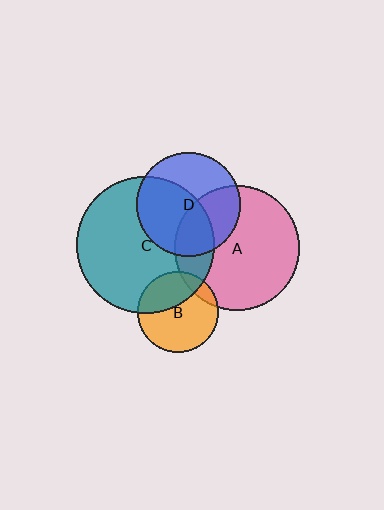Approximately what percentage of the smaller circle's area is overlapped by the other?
Approximately 10%.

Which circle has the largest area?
Circle C (teal).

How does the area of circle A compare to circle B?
Approximately 2.4 times.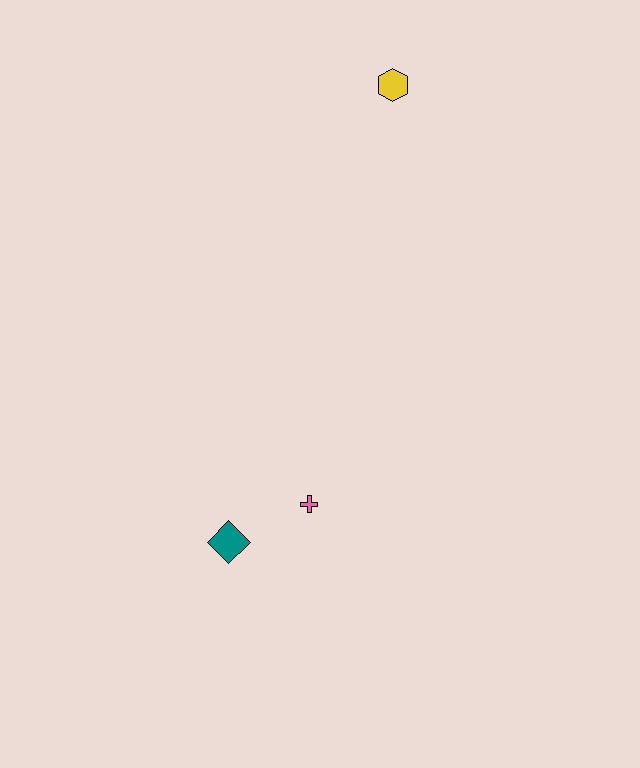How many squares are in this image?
There are no squares.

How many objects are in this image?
There are 3 objects.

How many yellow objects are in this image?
There is 1 yellow object.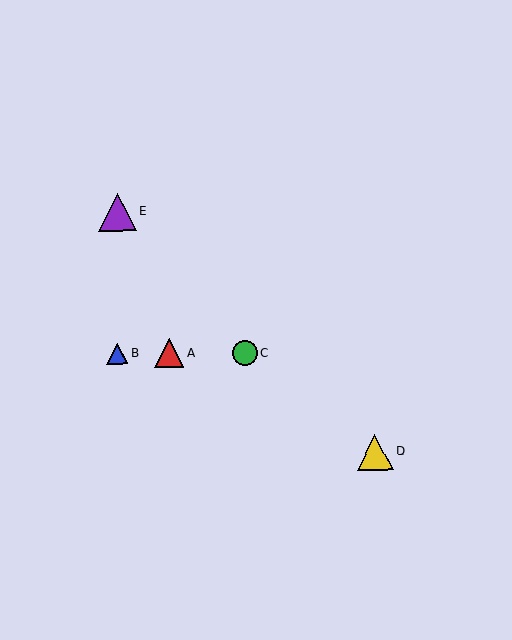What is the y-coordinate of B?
Object B is at y≈353.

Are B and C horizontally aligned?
Yes, both are at y≈353.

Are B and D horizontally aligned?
No, B is at y≈353 and D is at y≈452.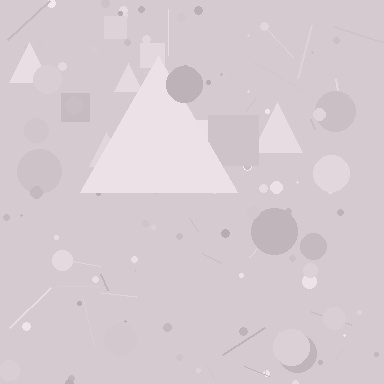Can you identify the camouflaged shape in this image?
The camouflaged shape is a triangle.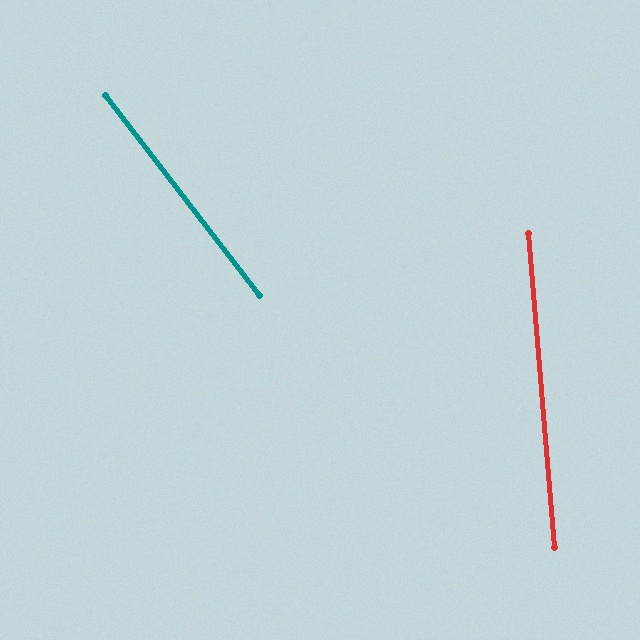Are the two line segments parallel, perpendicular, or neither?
Neither parallel nor perpendicular — they differ by about 33°.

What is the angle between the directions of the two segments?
Approximately 33 degrees.